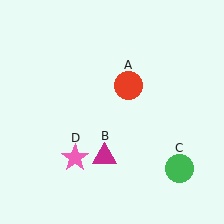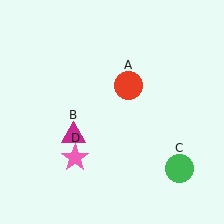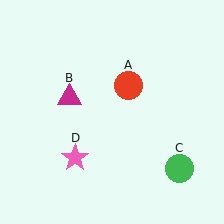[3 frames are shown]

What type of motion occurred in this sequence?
The magenta triangle (object B) rotated clockwise around the center of the scene.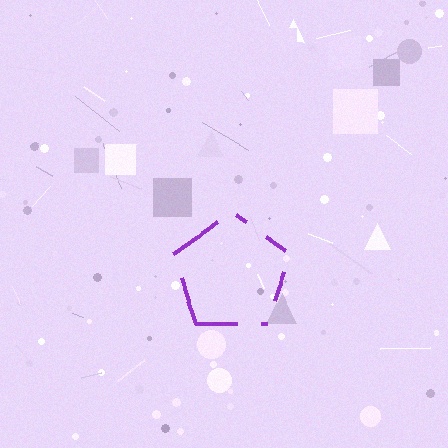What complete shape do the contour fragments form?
The contour fragments form a pentagon.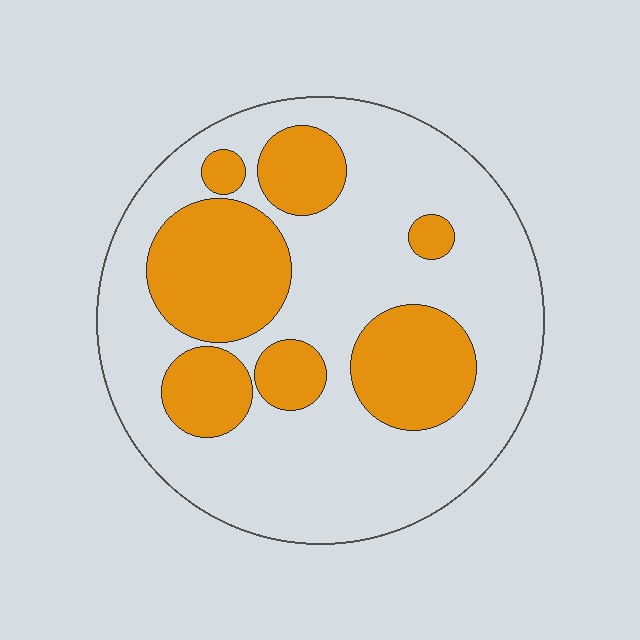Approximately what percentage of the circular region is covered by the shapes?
Approximately 30%.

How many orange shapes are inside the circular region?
7.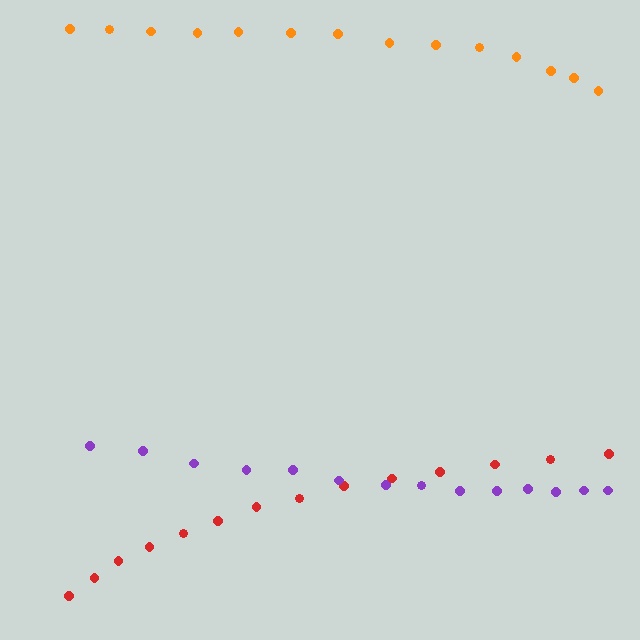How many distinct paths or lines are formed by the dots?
There are 3 distinct paths.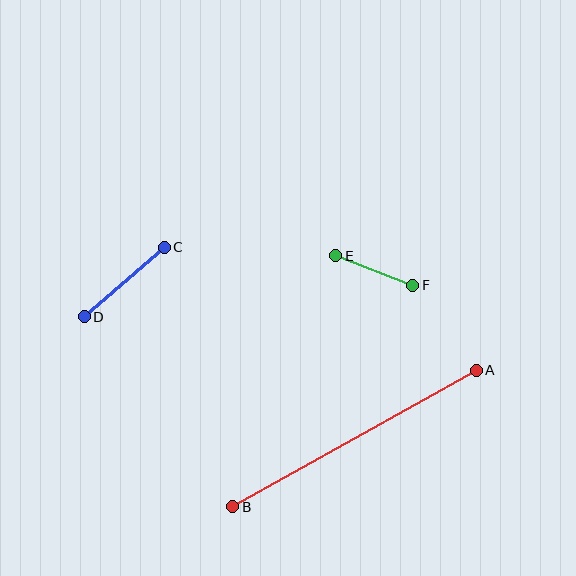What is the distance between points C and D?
The distance is approximately 106 pixels.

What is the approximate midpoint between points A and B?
The midpoint is at approximately (355, 439) pixels.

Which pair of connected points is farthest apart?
Points A and B are farthest apart.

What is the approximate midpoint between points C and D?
The midpoint is at approximately (124, 282) pixels.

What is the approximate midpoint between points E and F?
The midpoint is at approximately (374, 270) pixels.